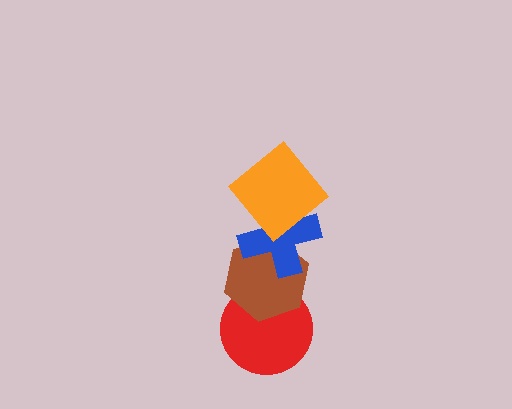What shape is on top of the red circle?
The brown hexagon is on top of the red circle.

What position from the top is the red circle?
The red circle is 4th from the top.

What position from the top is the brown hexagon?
The brown hexagon is 3rd from the top.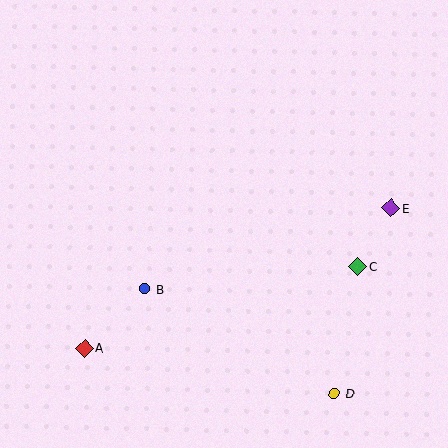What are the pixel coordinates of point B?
Point B is at (144, 289).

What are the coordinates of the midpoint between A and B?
The midpoint between A and B is at (114, 319).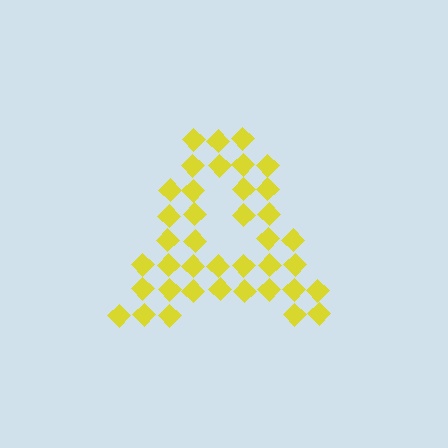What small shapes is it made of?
It is made of small diamonds.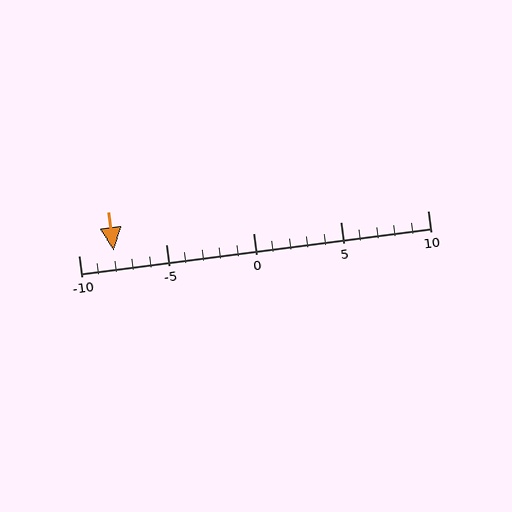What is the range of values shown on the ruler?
The ruler shows values from -10 to 10.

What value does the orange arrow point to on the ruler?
The orange arrow points to approximately -8.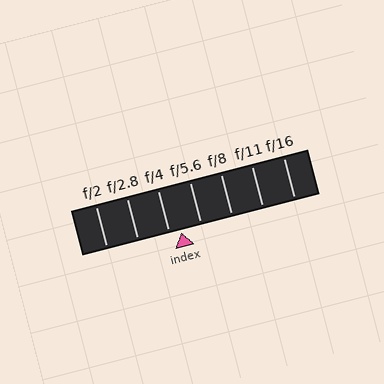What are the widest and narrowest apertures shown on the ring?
The widest aperture shown is f/2 and the narrowest is f/16.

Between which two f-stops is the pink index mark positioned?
The index mark is between f/4 and f/5.6.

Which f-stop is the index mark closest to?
The index mark is closest to f/4.